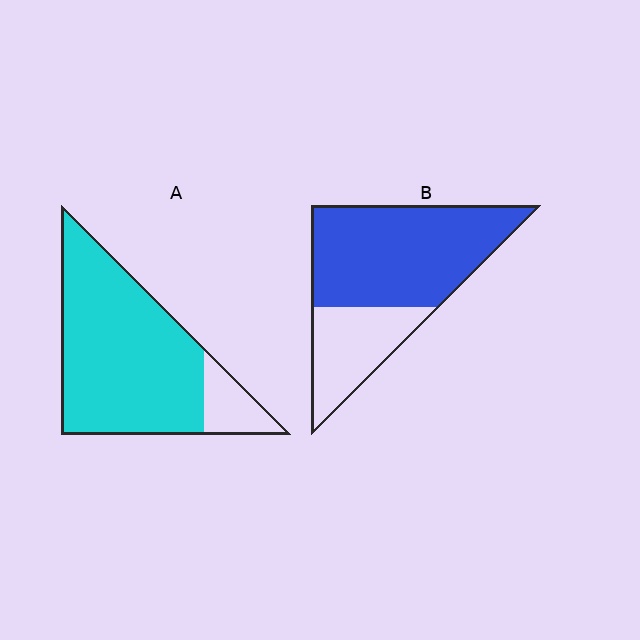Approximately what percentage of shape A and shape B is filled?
A is approximately 85% and B is approximately 70%.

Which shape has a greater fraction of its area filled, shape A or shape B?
Shape A.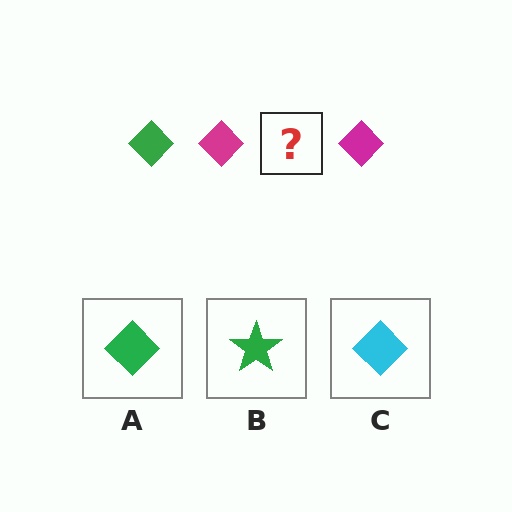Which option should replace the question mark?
Option A.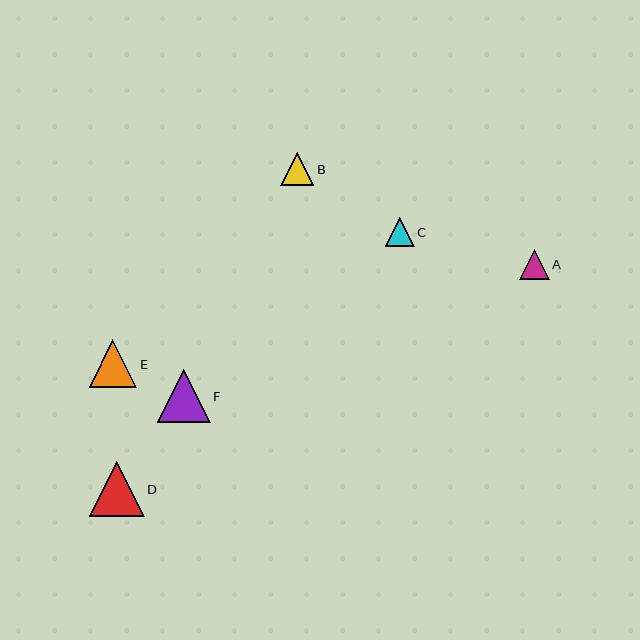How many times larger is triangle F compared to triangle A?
Triangle F is approximately 1.8 times the size of triangle A.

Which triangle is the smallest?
Triangle C is the smallest with a size of approximately 29 pixels.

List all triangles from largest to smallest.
From largest to smallest: D, F, E, B, A, C.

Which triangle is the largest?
Triangle D is the largest with a size of approximately 55 pixels.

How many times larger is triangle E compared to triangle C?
Triangle E is approximately 1.6 times the size of triangle C.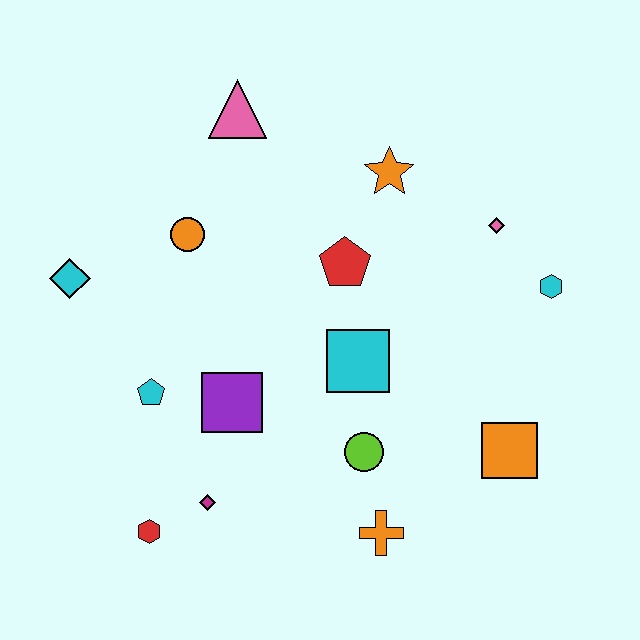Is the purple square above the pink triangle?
No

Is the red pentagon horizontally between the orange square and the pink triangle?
Yes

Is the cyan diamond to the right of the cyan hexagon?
No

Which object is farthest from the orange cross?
The pink triangle is farthest from the orange cross.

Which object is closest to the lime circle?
The orange cross is closest to the lime circle.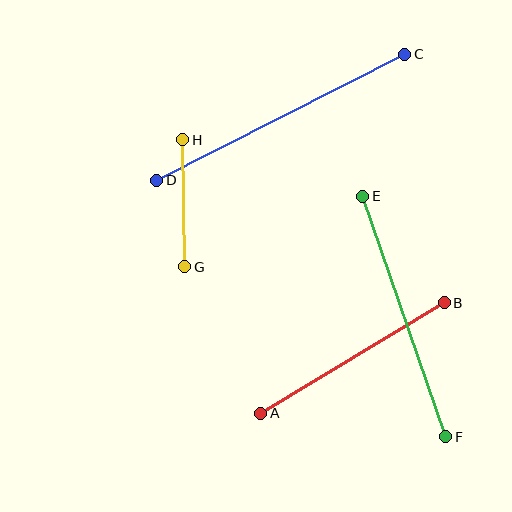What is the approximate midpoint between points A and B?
The midpoint is at approximately (353, 358) pixels.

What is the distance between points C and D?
The distance is approximately 278 pixels.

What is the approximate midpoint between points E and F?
The midpoint is at approximately (404, 317) pixels.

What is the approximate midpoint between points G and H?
The midpoint is at approximately (184, 203) pixels.